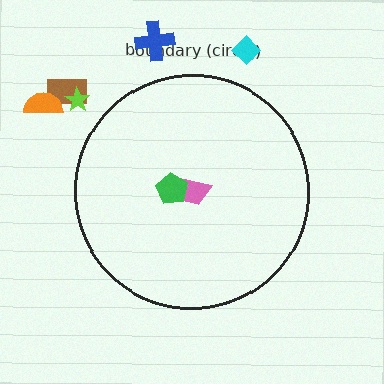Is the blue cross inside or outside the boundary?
Outside.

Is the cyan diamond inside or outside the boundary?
Outside.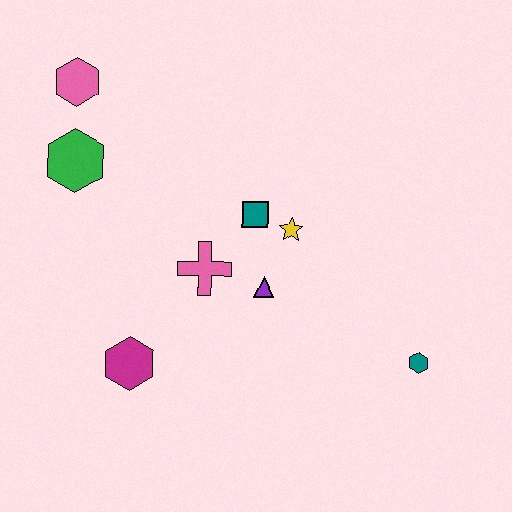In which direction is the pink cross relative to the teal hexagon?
The pink cross is to the left of the teal hexagon.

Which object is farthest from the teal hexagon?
The pink hexagon is farthest from the teal hexagon.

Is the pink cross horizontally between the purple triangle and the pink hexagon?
Yes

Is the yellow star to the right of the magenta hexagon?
Yes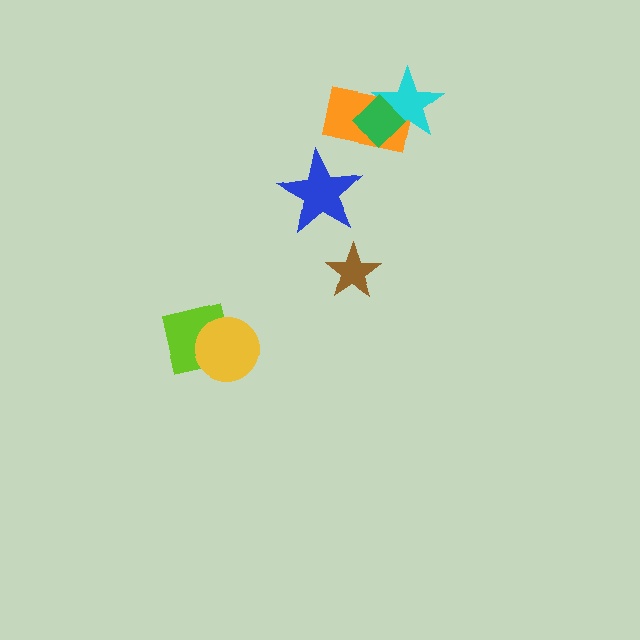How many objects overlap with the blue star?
0 objects overlap with the blue star.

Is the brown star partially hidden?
No, no other shape covers it.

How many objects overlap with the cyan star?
2 objects overlap with the cyan star.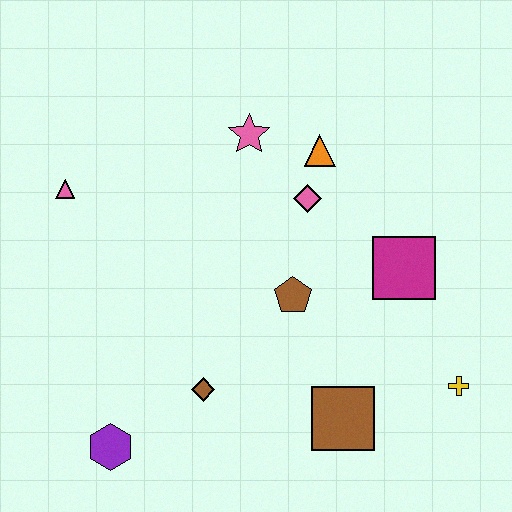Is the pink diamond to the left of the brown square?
Yes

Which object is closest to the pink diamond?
The orange triangle is closest to the pink diamond.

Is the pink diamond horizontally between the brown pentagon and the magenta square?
Yes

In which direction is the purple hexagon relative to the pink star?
The purple hexagon is below the pink star.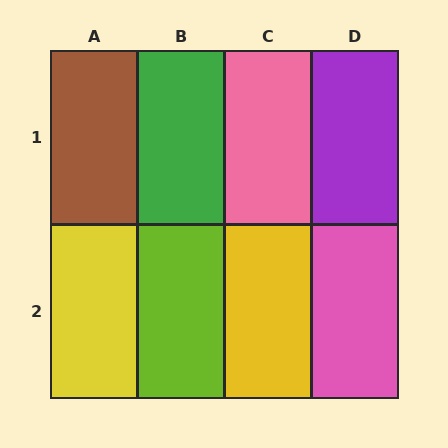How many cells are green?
1 cell is green.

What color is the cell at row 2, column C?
Yellow.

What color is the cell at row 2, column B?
Lime.